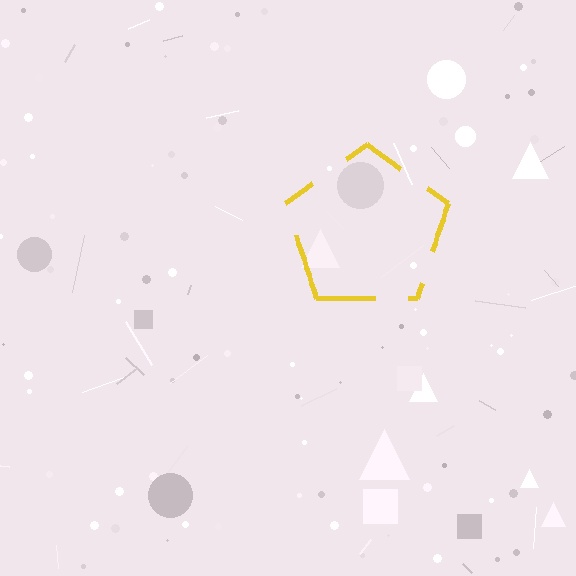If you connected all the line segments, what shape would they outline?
They would outline a pentagon.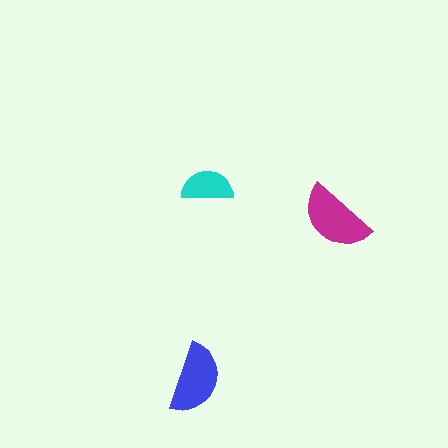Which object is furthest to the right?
The magenta semicircle is rightmost.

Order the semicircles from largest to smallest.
the magenta one, the blue one, the cyan one.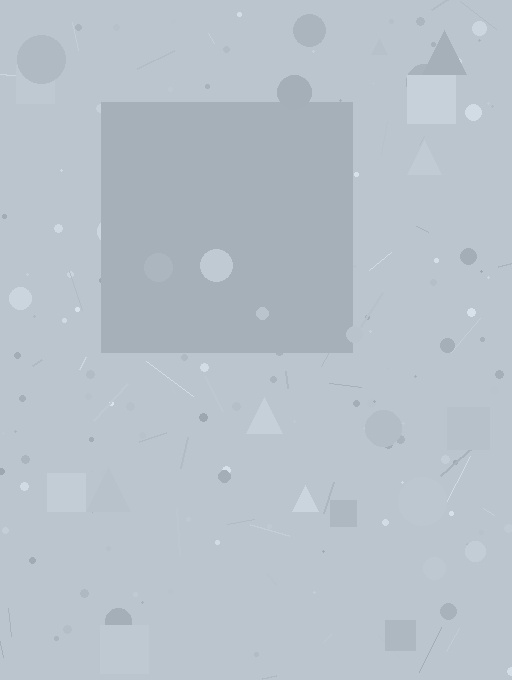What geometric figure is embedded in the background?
A square is embedded in the background.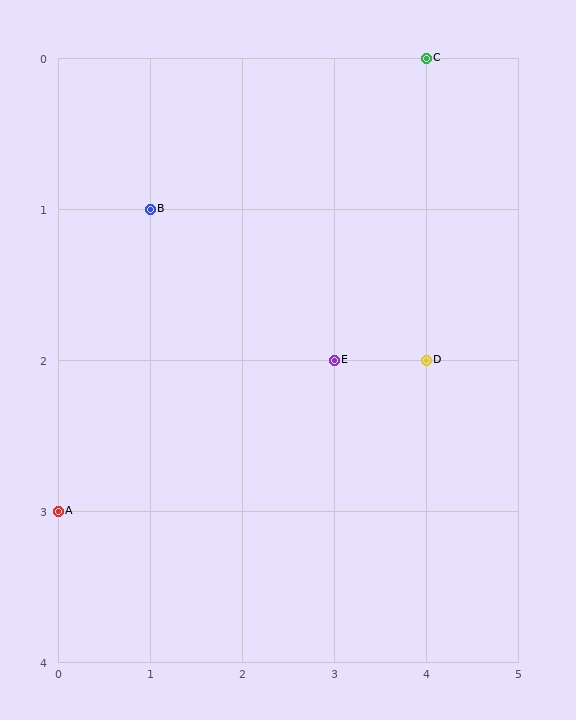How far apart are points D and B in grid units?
Points D and B are 3 columns and 1 row apart (about 3.2 grid units diagonally).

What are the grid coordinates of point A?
Point A is at grid coordinates (0, 3).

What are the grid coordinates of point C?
Point C is at grid coordinates (4, 0).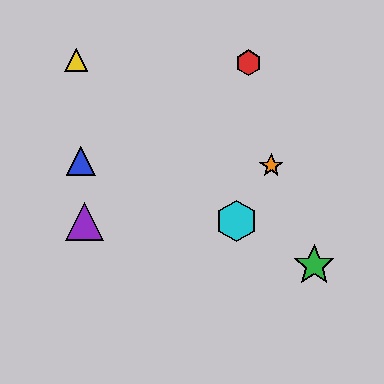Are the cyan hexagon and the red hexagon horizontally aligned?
No, the cyan hexagon is at y≈221 and the red hexagon is at y≈63.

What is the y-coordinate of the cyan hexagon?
The cyan hexagon is at y≈221.